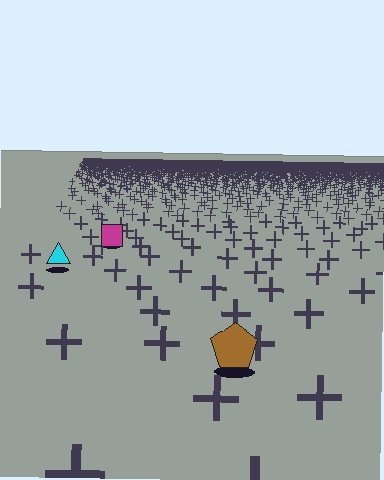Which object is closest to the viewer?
The brown pentagon is closest. The texture marks near it are larger and more spread out.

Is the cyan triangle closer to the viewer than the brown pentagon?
No. The brown pentagon is closer — you can tell from the texture gradient: the ground texture is coarser near it.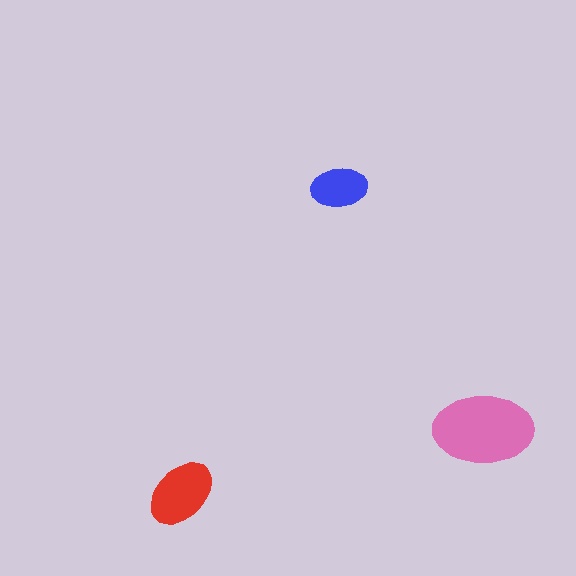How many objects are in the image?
There are 3 objects in the image.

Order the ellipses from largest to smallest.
the pink one, the red one, the blue one.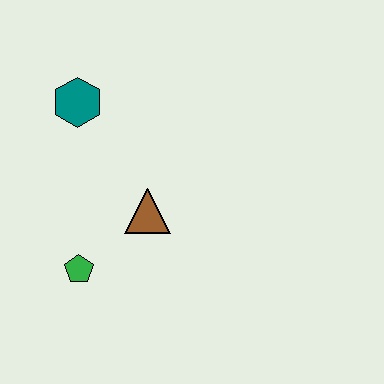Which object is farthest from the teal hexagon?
The green pentagon is farthest from the teal hexagon.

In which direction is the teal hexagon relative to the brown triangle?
The teal hexagon is above the brown triangle.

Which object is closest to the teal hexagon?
The brown triangle is closest to the teal hexagon.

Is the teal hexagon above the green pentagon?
Yes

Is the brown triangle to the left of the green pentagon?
No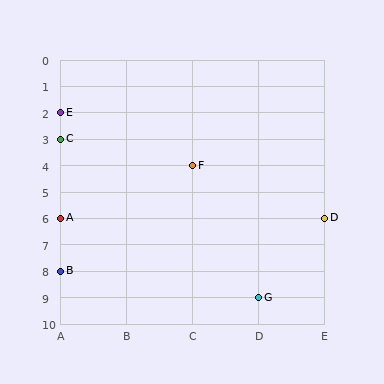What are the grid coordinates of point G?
Point G is at grid coordinates (D, 9).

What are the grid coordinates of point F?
Point F is at grid coordinates (C, 4).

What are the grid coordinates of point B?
Point B is at grid coordinates (A, 8).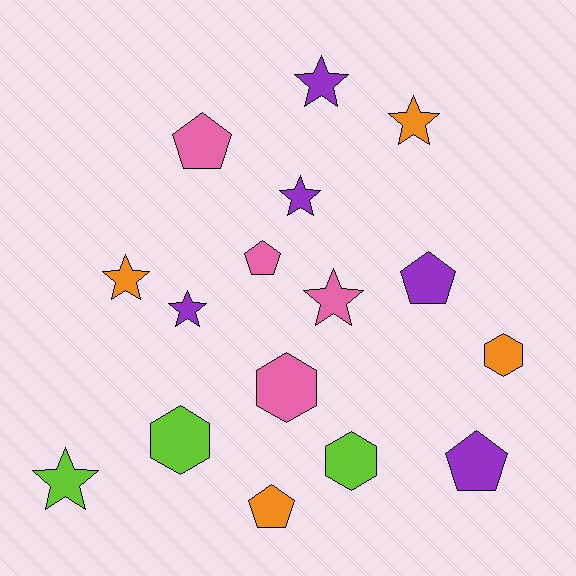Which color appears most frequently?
Purple, with 5 objects.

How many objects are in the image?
There are 16 objects.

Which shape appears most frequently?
Star, with 7 objects.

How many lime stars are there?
There is 1 lime star.